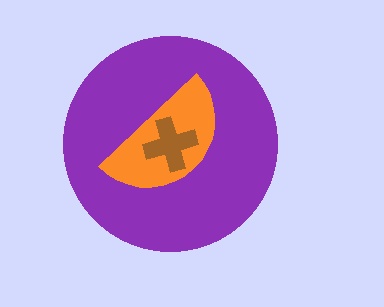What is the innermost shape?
The brown cross.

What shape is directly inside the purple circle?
The orange semicircle.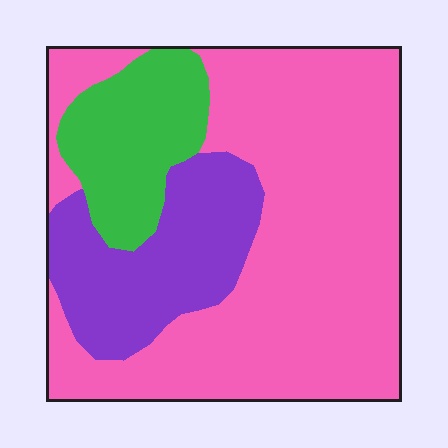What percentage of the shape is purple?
Purple takes up about one fifth (1/5) of the shape.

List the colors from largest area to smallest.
From largest to smallest: pink, purple, green.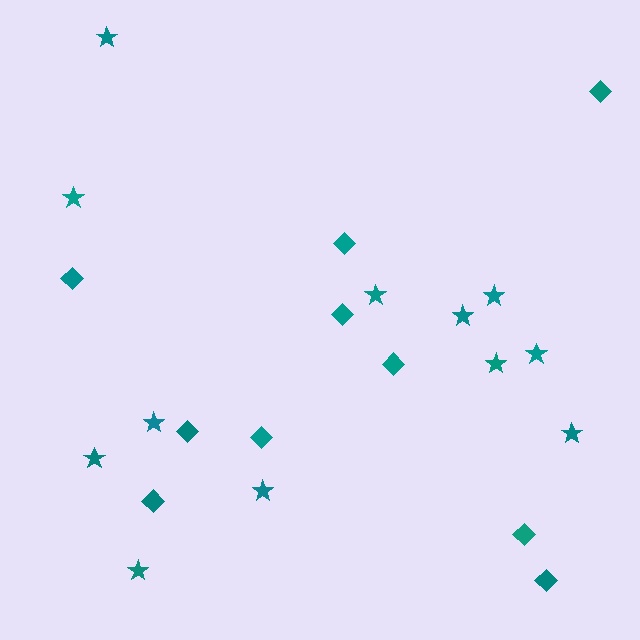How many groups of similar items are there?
There are 2 groups: one group of diamonds (10) and one group of stars (12).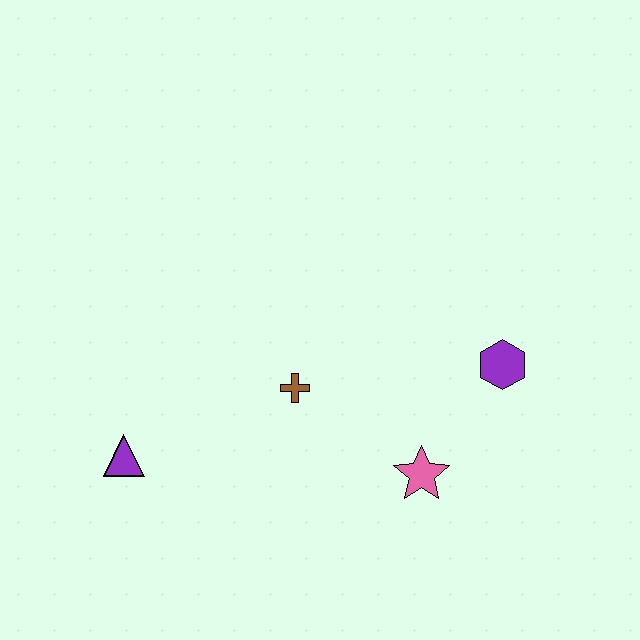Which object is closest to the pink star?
The purple hexagon is closest to the pink star.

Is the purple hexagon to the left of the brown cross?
No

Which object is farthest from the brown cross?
The purple hexagon is farthest from the brown cross.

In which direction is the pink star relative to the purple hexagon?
The pink star is below the purple hexagon.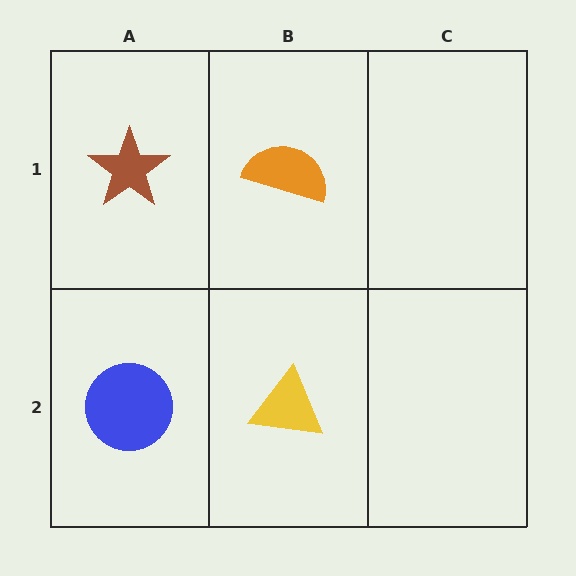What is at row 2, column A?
A blue circle.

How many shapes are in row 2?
2 shapes.